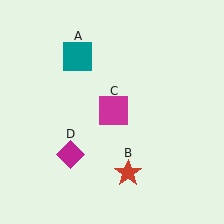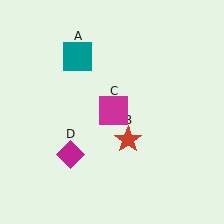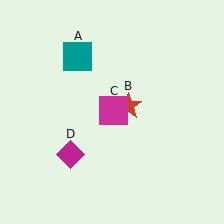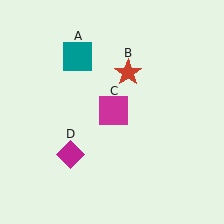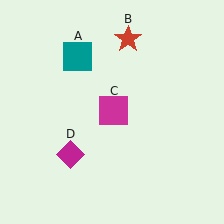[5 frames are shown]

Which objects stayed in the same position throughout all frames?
Teal square (object A) and magenta square (object C) and magenta diamond (object D) remained stationary.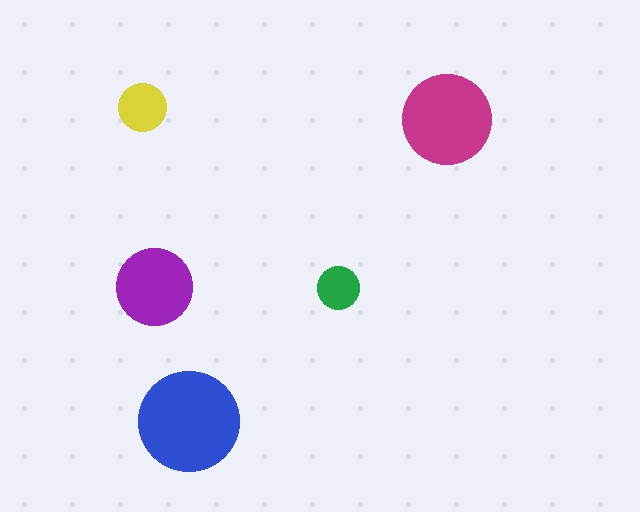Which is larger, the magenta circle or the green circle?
The magenta one.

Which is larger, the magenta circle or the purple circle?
The magenta one.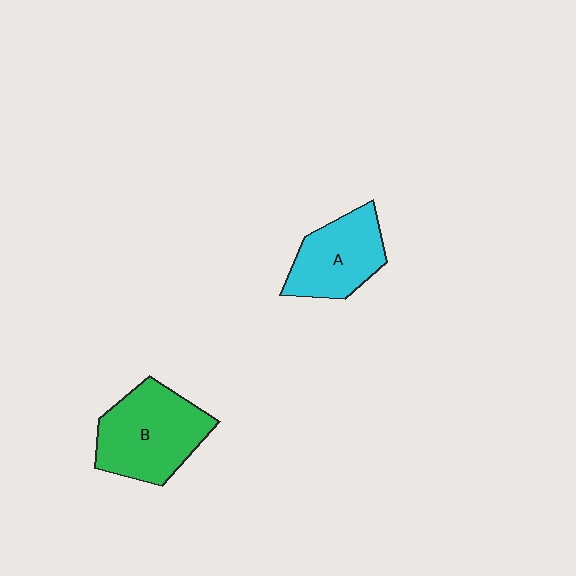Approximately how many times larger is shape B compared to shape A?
Approximately 1.3 times.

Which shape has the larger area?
Shape B (green).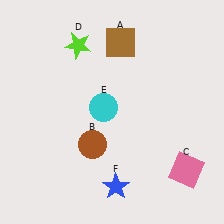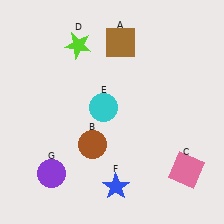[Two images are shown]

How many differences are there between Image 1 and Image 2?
There is 1 difference between the two images.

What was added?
A purple circle (G) was added in Image 2.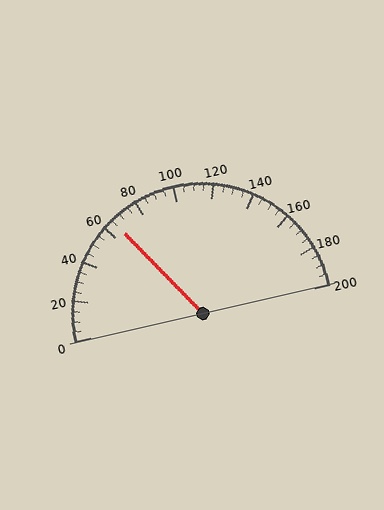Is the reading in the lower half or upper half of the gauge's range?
The reading is in the lower half of the range (0 to 200).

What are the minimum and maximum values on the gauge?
The gauge ranges from 0 to 200.